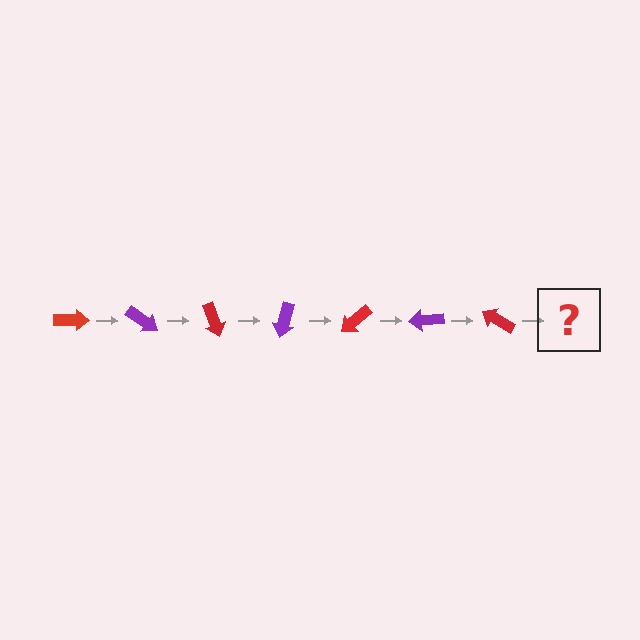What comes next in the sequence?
The next element should be a purple arrow, rotated 245 degrees from the start.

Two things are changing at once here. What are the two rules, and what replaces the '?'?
The two rules are that it rotates 35 degrees each step and the color cycles through red and purple. The '?' should be a purple arrow, rotated 245 degrees from the start.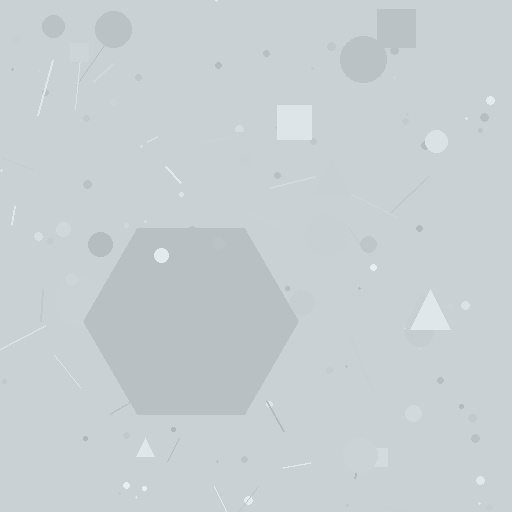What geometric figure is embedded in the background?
A hexagon is embedded in the background.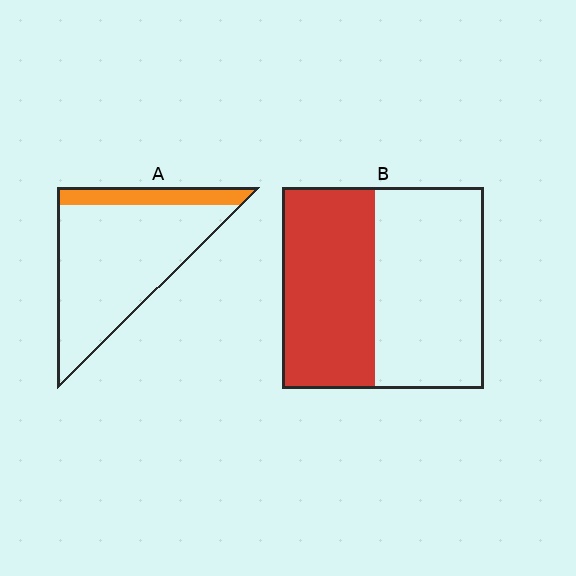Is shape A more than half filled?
No.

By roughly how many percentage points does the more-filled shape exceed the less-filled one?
By roughly 30 percentage points (B over A).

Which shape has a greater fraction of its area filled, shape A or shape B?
Shape B.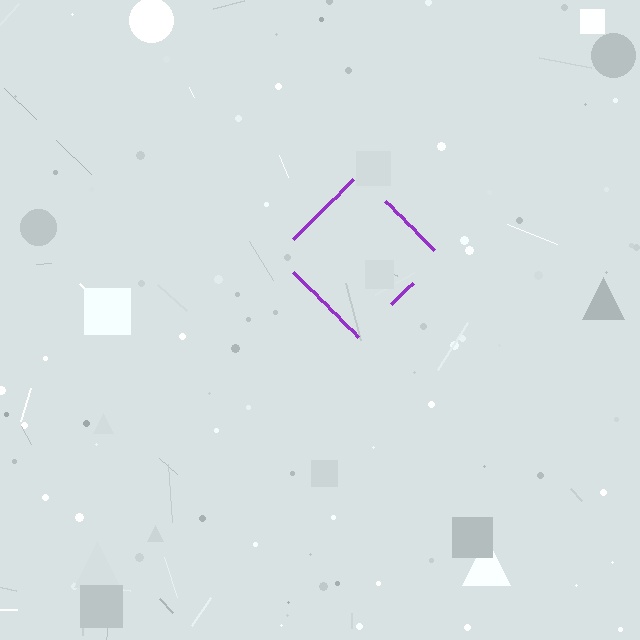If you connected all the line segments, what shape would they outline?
They would outline a diamond.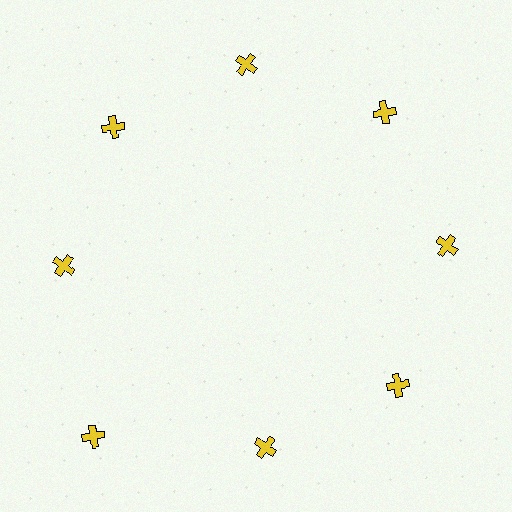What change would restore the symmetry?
The symmetry would be restored by moving it inward, back onto the ring so that all 8 crosses sit at equal angles and equal distance from the center.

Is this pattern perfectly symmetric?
No. The 8 yellow crosses are arranged in a ring, but one element near the 8 o'clock position is pushed outward from the center, breaking the 8-fold rotational symmetry.